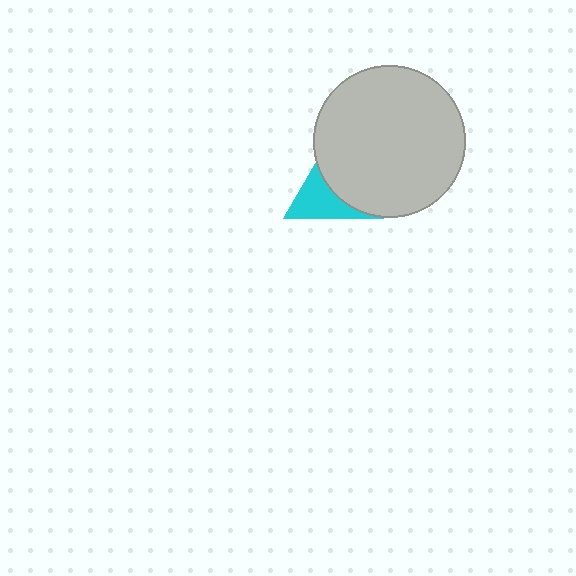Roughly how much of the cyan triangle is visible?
About half of it is visible (roughly 48%).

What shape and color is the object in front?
The object in front is a light gray circle.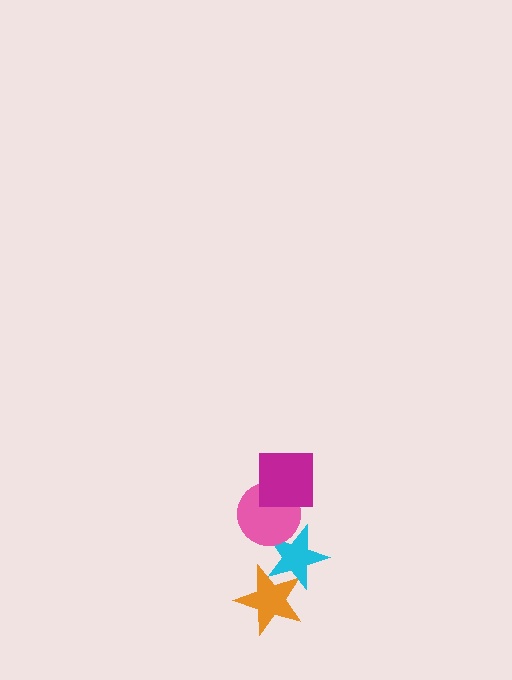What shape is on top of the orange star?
The cyan star is on top of the orange star.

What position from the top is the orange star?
The orange star is 4th from the top.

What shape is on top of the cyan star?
The pink circle is on top of the cyan star.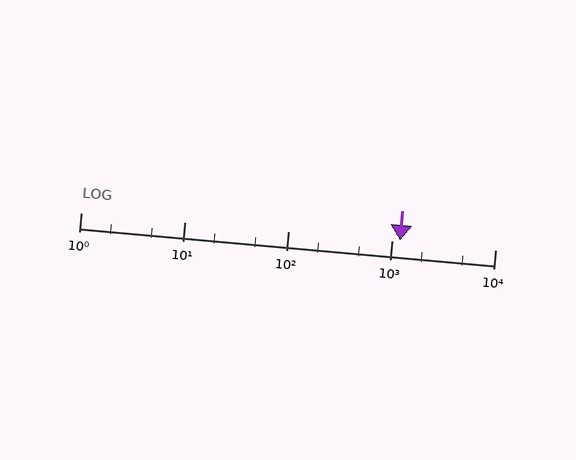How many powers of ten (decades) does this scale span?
The scale spans 4 decades, from 1 to 10000.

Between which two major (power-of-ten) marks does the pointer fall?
The pointer is between 1000 and 10000.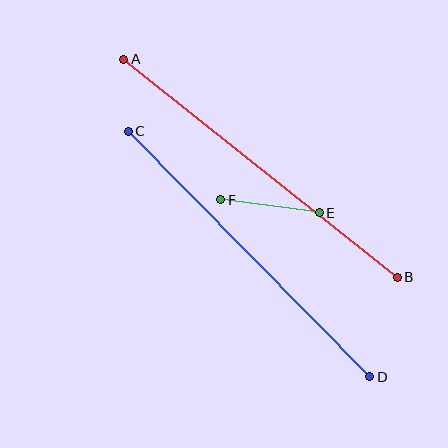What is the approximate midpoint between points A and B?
The midpoint is at approximately (261, 168) pixels.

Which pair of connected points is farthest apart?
Points A and B are farthest apart.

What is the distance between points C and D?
The distance is approximately 344 pixels.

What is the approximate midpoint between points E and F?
The midpoint is at approximately (270, 206) pixels.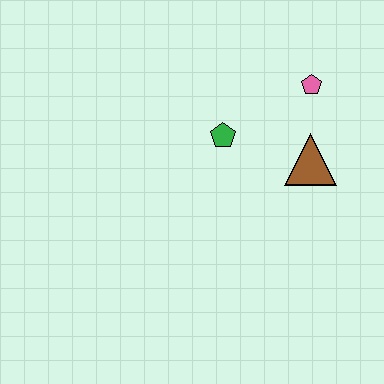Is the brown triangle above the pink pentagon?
No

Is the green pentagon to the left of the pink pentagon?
Yes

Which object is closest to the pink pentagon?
The brown triangle is closest to the pink pentagon.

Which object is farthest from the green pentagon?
The pink pentagon is farthest from the green pentagon.